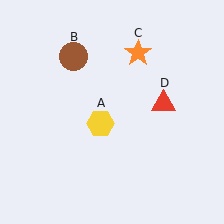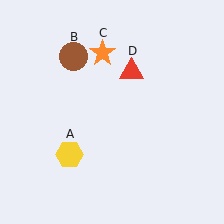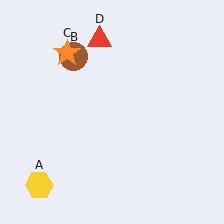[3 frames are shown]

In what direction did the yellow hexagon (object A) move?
The yellow hexagon (object A) moved down and to the left.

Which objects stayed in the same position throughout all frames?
Brown circle (object B) remained stationary.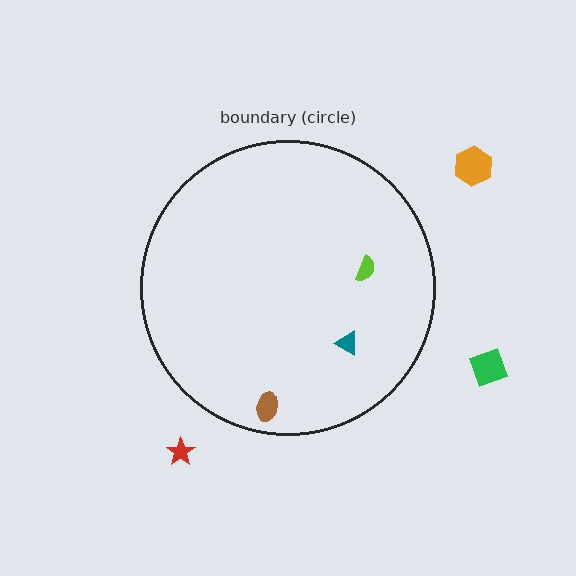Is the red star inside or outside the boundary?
Outside.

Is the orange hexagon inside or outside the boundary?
Outside.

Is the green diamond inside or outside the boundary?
Outside.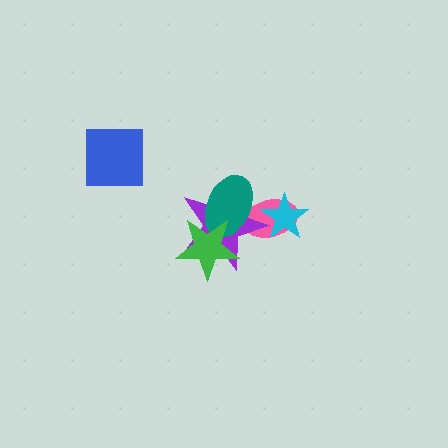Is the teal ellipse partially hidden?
Yes, it is partially covered by another shape.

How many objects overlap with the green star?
2 objects overlap with the green star.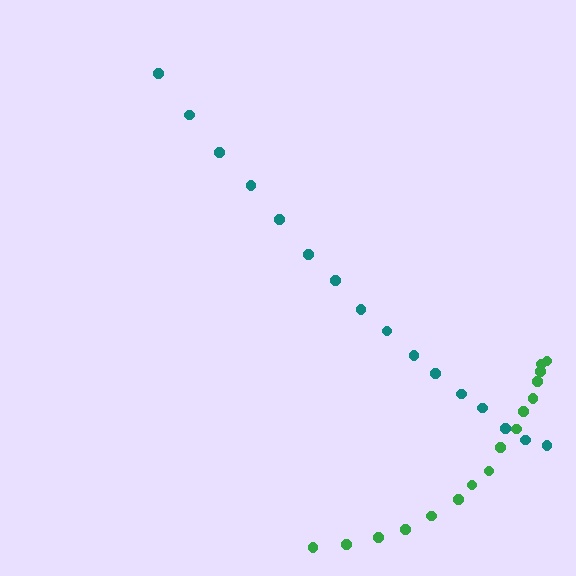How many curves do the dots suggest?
There are 2 distinct paths.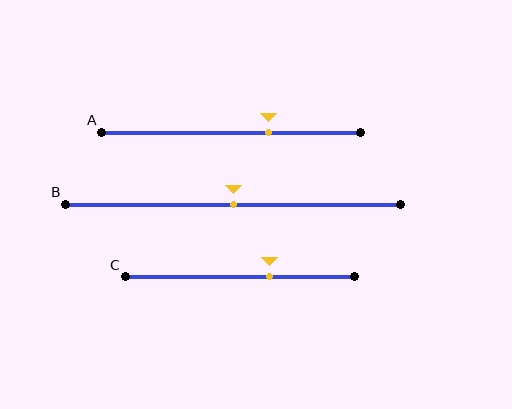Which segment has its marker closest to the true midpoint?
Segment B has its marker closest to the true midpoint.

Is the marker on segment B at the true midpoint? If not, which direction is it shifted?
Yes, the marker on segment B is at the true midpoint.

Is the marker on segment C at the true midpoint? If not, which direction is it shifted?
No, the marker on segment C is shifted to the right by about 13% of the segment length.